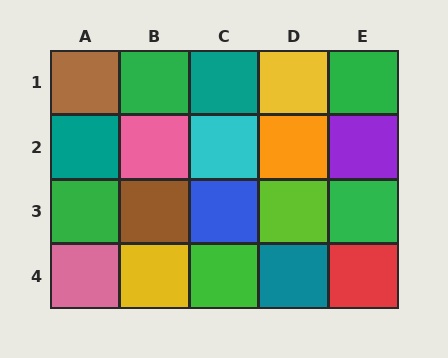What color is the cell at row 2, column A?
Teal.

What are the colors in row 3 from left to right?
Green, brown, blue, lime, green.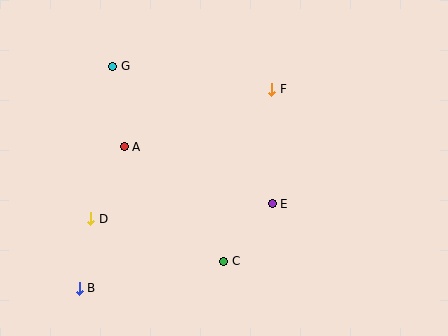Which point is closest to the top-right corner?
Point F is closest to the top-right corner.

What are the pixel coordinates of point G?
Point G is at (113, 66).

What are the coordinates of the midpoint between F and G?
The midpoint between F and G is at (192, 78).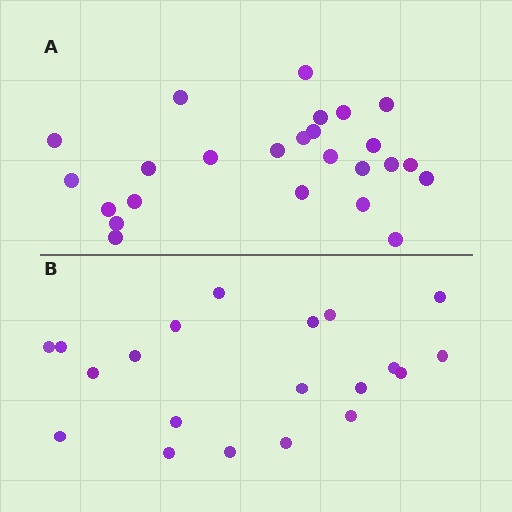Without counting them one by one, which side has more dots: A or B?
Region A (the top region) has more dots.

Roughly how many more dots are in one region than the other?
Region A has about 5 more dots than region B.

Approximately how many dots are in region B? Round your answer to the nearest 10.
About 20 dots.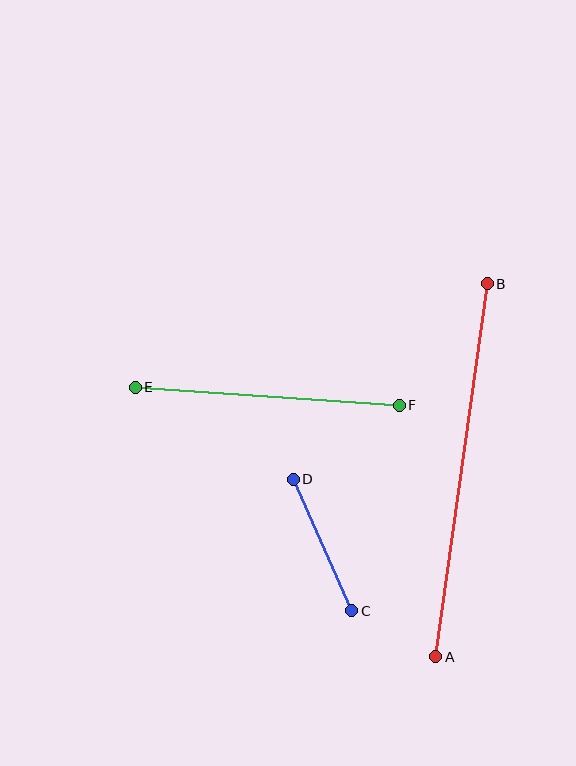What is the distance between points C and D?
The distance is approximately 144 pixels.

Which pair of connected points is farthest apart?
Points A and B are farthest apart.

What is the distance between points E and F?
The distance is approximately 265 pixels.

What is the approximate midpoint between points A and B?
The midpoint is at approximately (461, 470) pixels.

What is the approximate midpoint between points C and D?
The midpoint is at approximately (322, 545) pixels.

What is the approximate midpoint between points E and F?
The midpoint is at approximately (267, 396) pixels.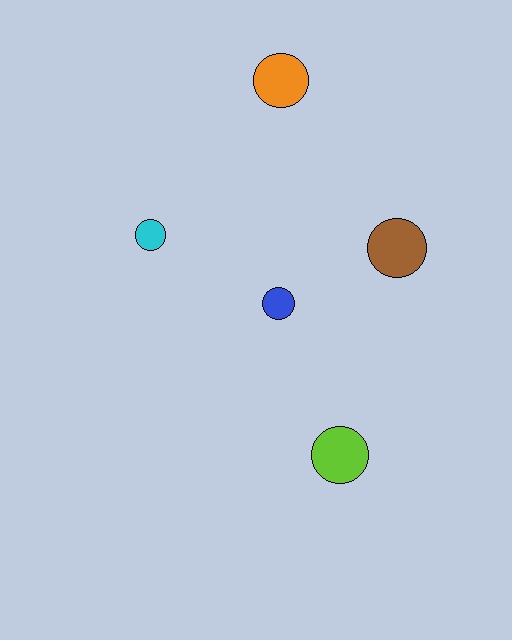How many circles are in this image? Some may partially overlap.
There are 5 circles.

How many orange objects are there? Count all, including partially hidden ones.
There is 1 orange object.